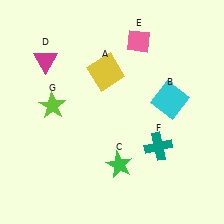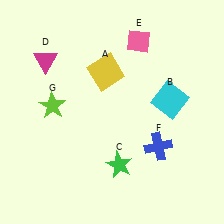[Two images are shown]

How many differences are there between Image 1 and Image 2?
There is 1 difference between the two images.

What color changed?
The cross (F) changed from teal in Image 1 to blue in Image 2.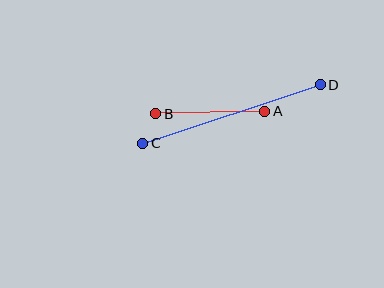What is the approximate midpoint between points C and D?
The midpoint is at approximately (232, 114) pixels.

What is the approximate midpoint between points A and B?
The midpoint is at approximately (210, 112) pixels.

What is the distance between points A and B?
The distance is approximately 109 pixels.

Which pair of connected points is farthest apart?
Points C and D are farthest apart.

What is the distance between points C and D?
The distance is approximately 187 pixels.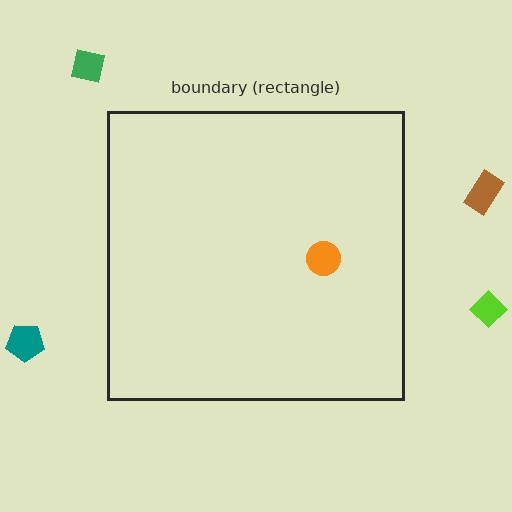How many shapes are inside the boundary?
1 inside, 4 outside.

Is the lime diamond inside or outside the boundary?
Outside.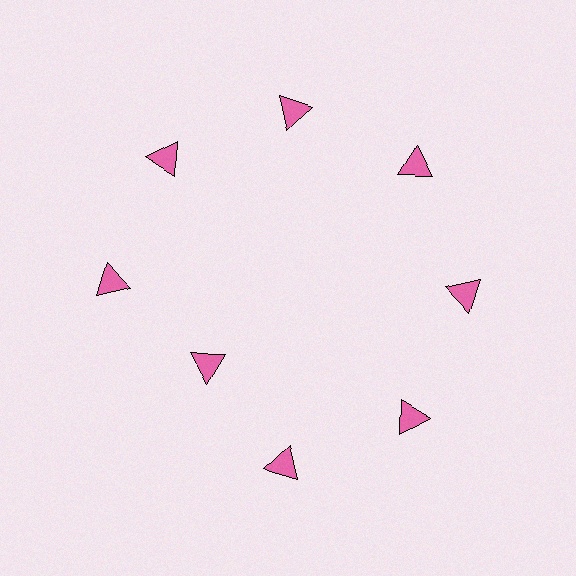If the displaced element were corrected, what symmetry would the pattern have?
It would have 8-fold rotational symmetry — the pattern would map onto itself every 45 degrees.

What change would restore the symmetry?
The symmetry would be restored by moving it outward, back onto the ring so that all 8 triangles sit at equal angles and equal distance from the center.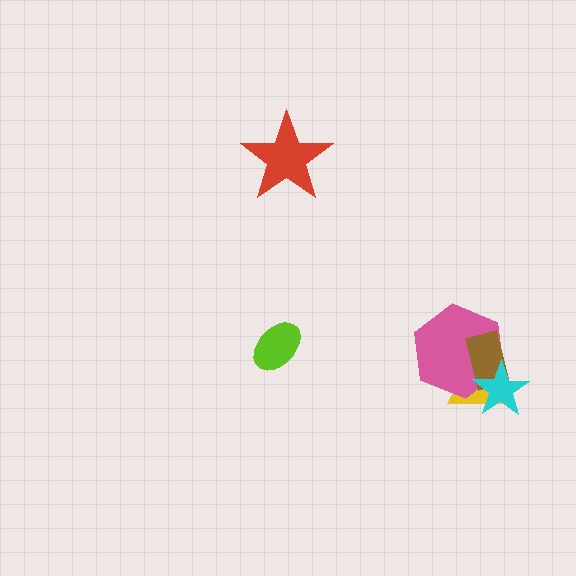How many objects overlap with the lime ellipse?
0 objects overlap with the lime ellipse.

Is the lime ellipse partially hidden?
No, no other shape covers it.